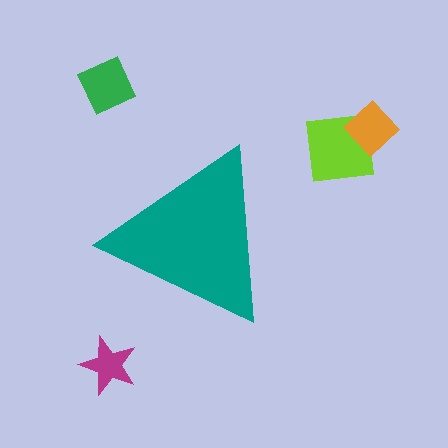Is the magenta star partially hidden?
No, the magenta star is fully visible.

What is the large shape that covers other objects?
A teal triangle.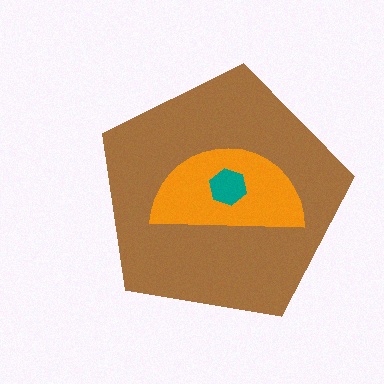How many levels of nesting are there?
3.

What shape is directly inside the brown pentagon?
The orange semicircle.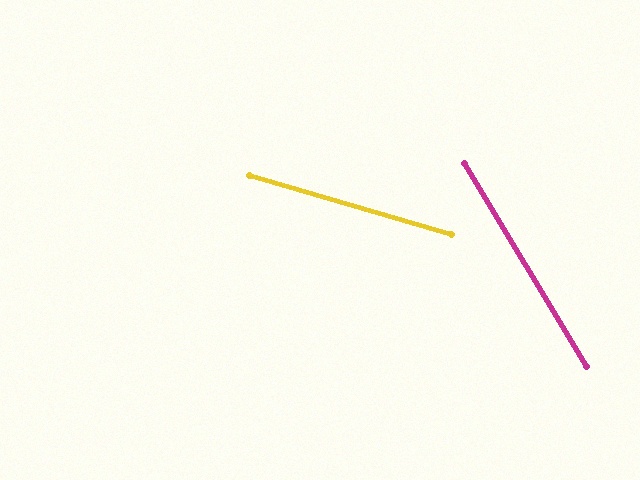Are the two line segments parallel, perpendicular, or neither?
Neither parallel nor perpendicular — they differ by about 43°.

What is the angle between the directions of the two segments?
Approximately 43 degrees.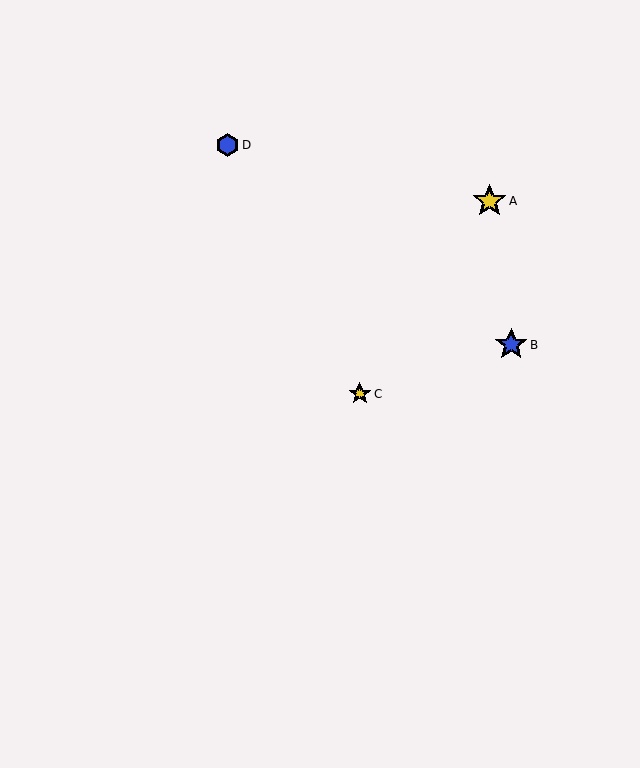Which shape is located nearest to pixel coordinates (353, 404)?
The yellow star (labeled C) at (360, 394) is nearest to that location.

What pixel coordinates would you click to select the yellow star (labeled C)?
Click at (360, 394) to select the yellow star C.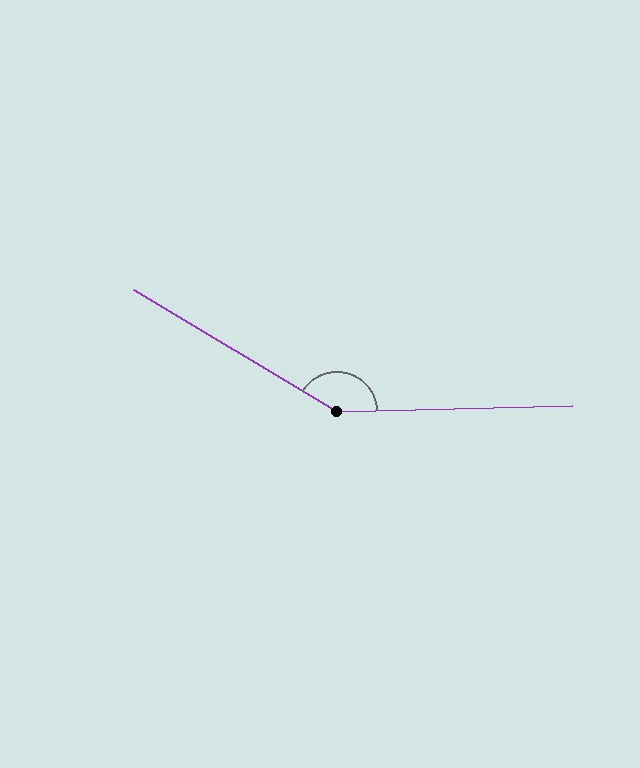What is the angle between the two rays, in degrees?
Approximately 148 degrees.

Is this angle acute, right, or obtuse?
It is obtuse.